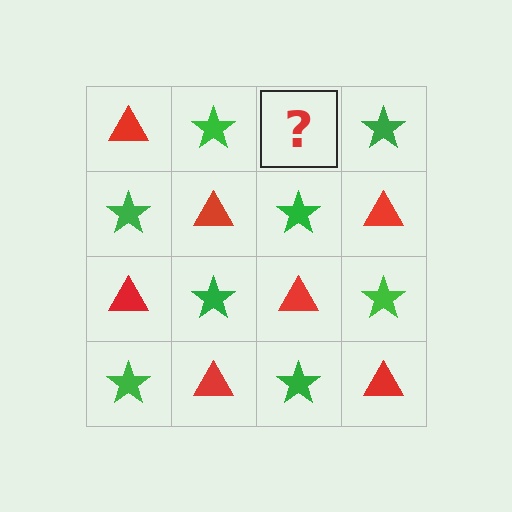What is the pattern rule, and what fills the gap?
The rule is that it alternates red triangle and green star in a checkerboard pattern. The gap should be filled with a red triangle.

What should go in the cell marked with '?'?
The missing cell should contain a red triangle.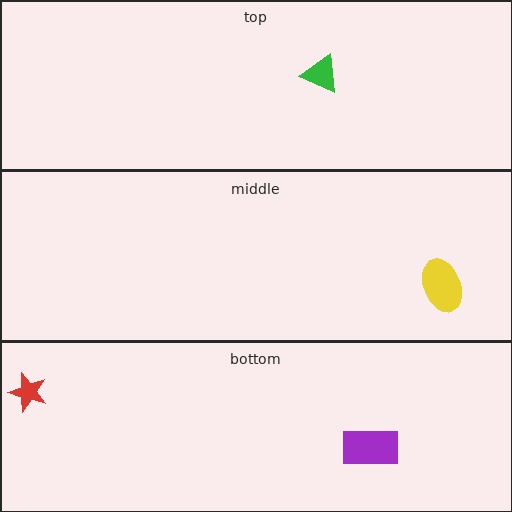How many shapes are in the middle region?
1.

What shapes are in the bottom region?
The red star, the purple rectangle.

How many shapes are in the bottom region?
2.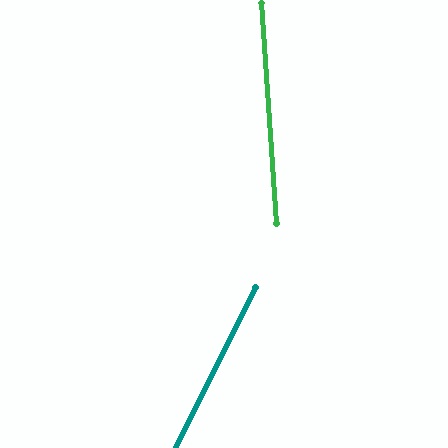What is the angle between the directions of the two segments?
Approximately 30 degrees.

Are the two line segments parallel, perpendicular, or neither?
Neither parallel nor perpendicular — they differ by about 30°.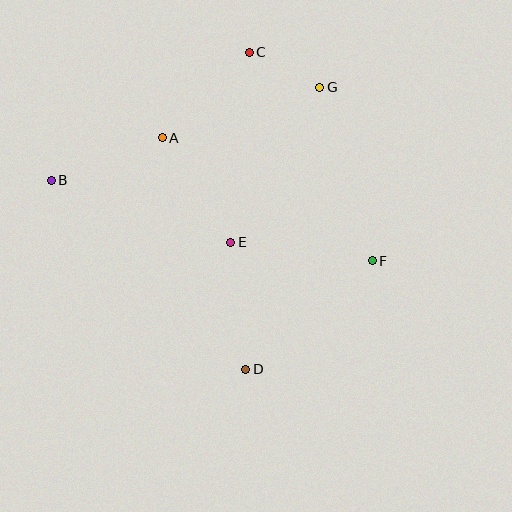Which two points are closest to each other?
Points C and G are closest to each other.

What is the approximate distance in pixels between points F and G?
The distance between F and G is approximately 181 pixels.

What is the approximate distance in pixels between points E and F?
The distance between E and F is approximately 143 pixels.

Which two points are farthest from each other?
Points B and F are farthest from each other.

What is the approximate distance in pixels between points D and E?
The distance between D and E is approximately 128 pixels.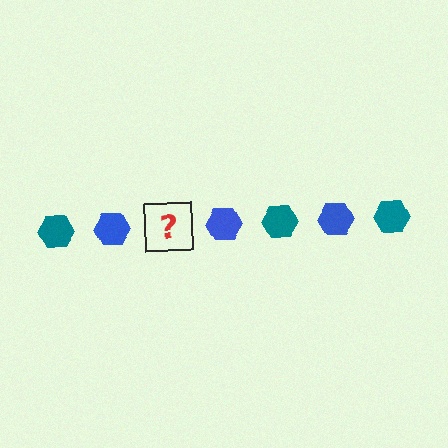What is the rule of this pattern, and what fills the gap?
The rule is that the pattern cycles through teal, blue hexagons. The gap should be filled with a teal hexagon.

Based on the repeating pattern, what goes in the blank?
The blank should be a teal hexagon.